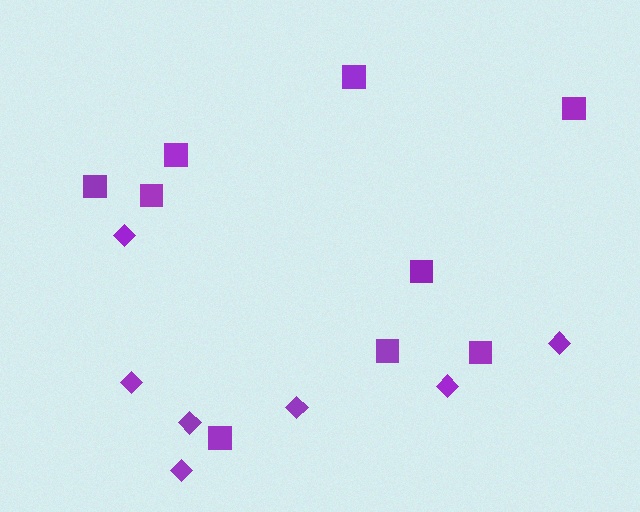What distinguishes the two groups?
There are 2 groups: one group of squares (9) and one group of diamonds (7).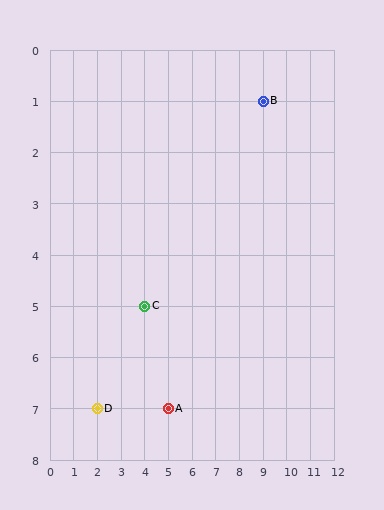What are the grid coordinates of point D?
Point D is at grid coordinates (2, 7).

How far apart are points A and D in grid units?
Points A and D are 3 columns apart.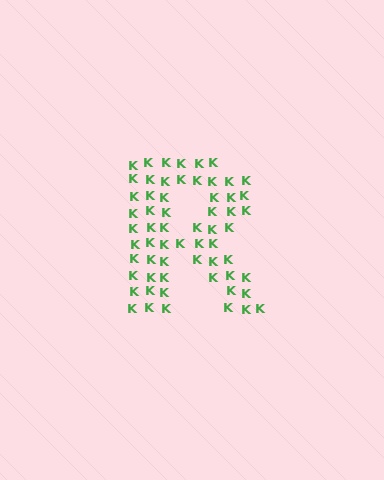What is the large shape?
The large shape is the letter R.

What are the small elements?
The small elements are letter K's.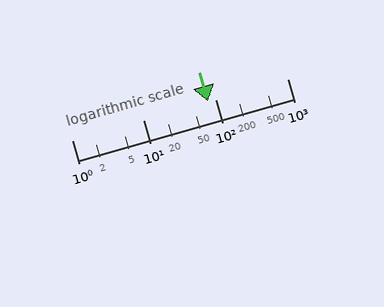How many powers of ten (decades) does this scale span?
The scale spans 3 decades, from 1 to 1000.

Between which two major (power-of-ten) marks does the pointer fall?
The pointer is between 10 and 100.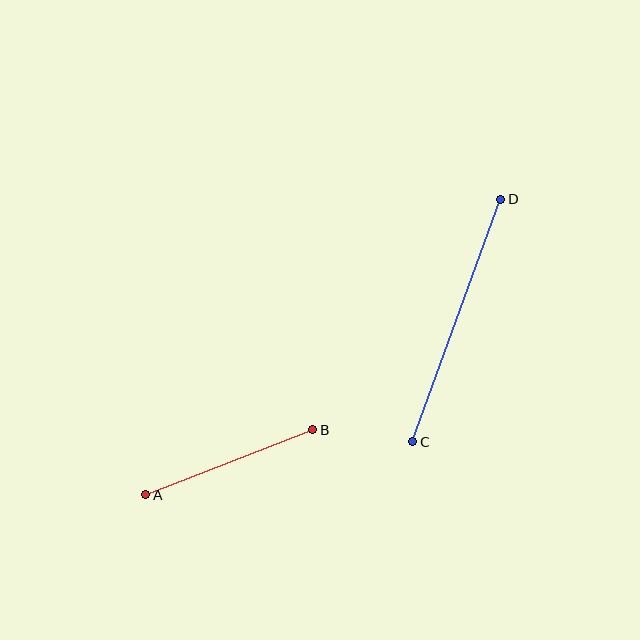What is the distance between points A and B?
The distance is approximately 179 pixels.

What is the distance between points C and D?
The distance is approximately 258 pixels.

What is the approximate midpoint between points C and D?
The midpoint is at approximately (457, 320) pixels.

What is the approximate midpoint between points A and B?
The midpoint is at approximately (229, 462) pixels.